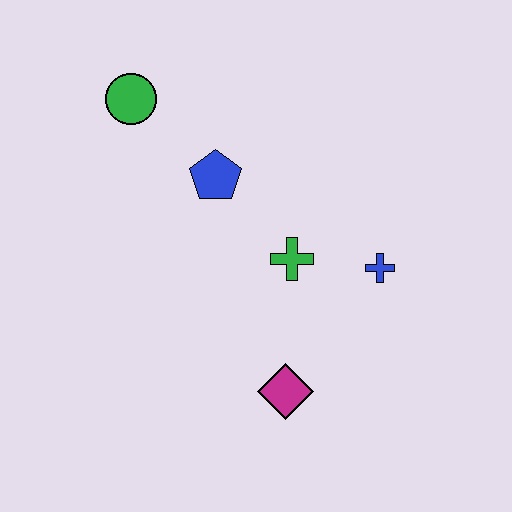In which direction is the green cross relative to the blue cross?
The green cross is to the left of the blue cross.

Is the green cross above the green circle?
No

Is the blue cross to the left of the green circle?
No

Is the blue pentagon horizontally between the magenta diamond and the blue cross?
No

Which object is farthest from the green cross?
The green circle is farthest from the green cross.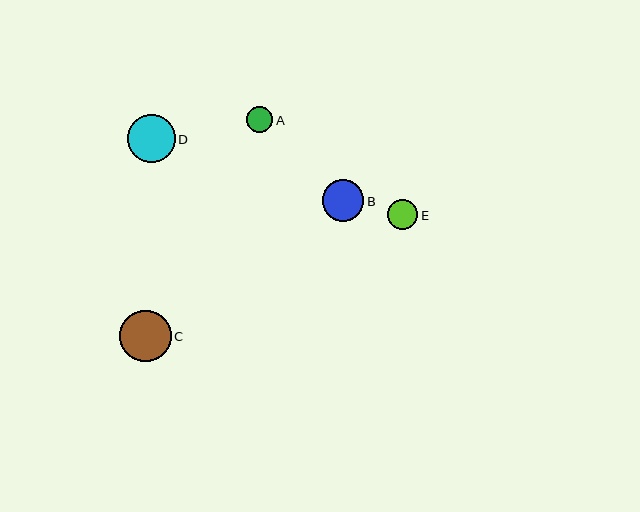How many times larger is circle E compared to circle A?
Circle E is approximately 1.2 times the size of circle A.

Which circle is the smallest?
Circle A is the smallest with a size of approximately 26 pixels.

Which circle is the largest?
Circle C is the largest with a size of approximately 51 pixels.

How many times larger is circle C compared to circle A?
Circle C is approximately 2.0 times the size of circle A.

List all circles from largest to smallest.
From largest to smallest: C, D, B, E, A.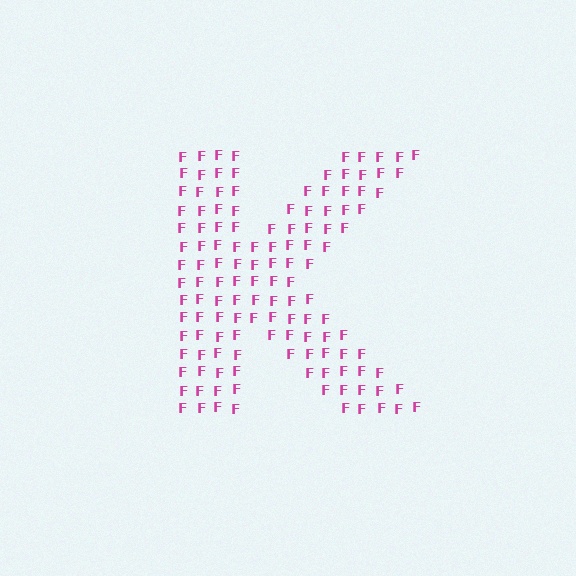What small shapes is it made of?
It is made of small letter F's.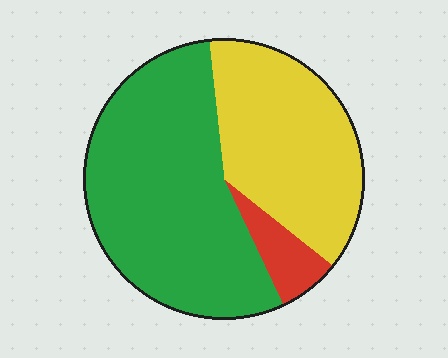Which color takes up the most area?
Green, at roughly 55%.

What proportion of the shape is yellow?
Yellow covers 37% of the shape.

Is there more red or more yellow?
Yellow.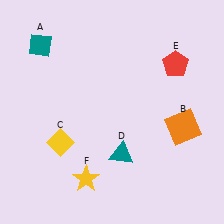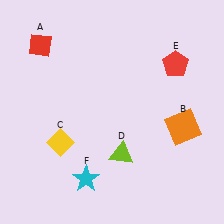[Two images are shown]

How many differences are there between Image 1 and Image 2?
There are 3 differences between the two images.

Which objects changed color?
A changed from teal to red. D changed from teal to lime. F changed from yellow to cyan.